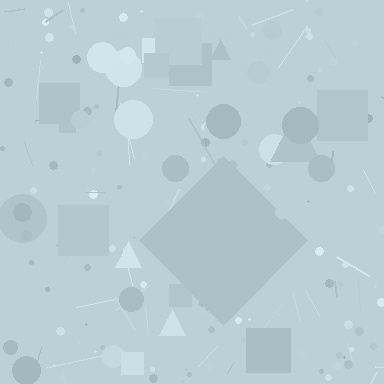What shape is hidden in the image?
A diamond is hidden in the image.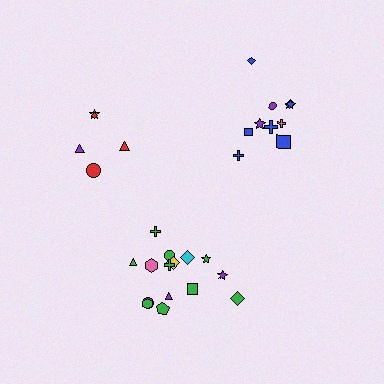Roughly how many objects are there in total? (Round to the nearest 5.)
Roughly 30 objects in total.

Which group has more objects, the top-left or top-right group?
The top-right group.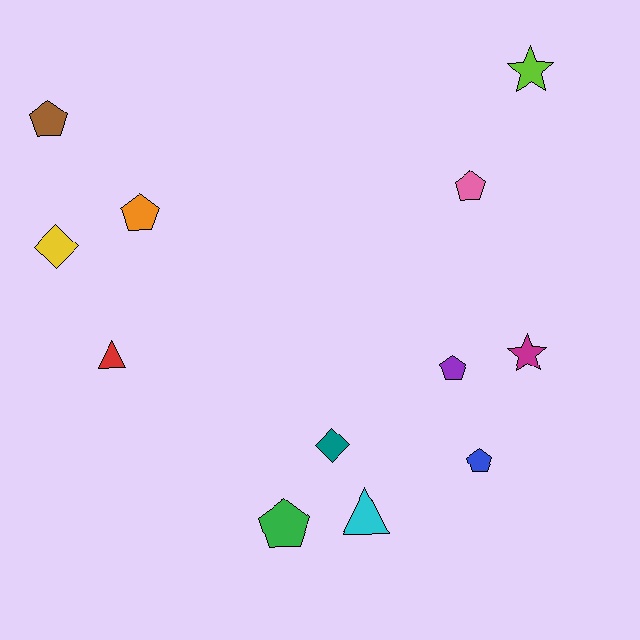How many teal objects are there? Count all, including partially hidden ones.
There is 1 teal object.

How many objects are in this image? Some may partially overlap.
There are 12 objects.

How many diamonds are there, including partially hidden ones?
There are 2 diamonds.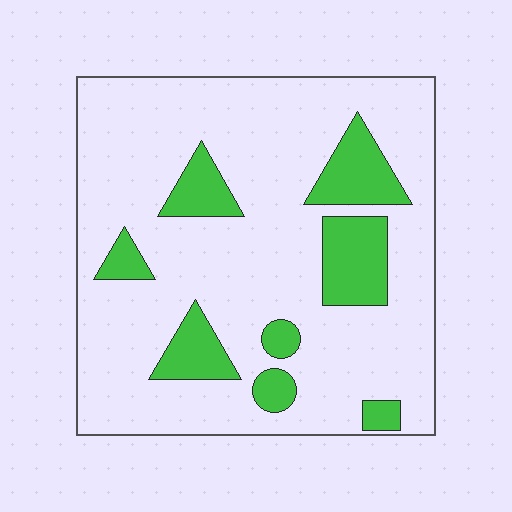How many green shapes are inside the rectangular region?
8.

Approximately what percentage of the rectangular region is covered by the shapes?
Approximately 20%.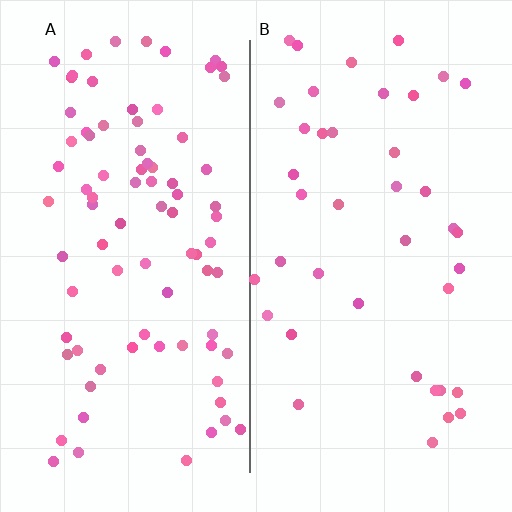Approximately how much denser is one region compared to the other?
Approximately 2.1× — region A over region B.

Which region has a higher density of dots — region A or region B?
A (the left).